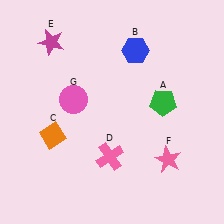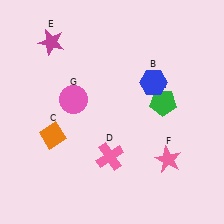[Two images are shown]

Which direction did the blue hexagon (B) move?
The blue hexagon (B) moved down.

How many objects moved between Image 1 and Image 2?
1 object moved between the two images.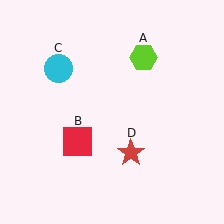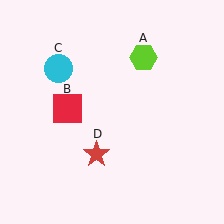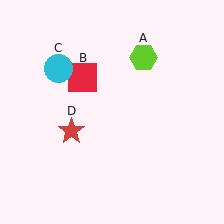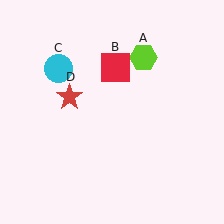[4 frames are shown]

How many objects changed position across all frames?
2 objects changed position: red square (object B), red star (object D).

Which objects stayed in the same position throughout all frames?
Lime hexagon (object A) and cyan circle (object C) remained stationary.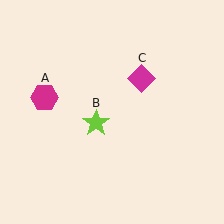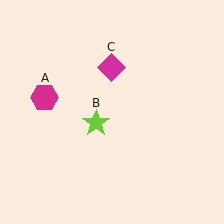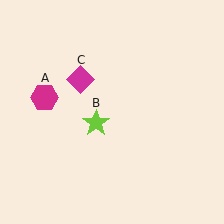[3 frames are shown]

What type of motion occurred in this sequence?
The magenta diamond (object C) rotated counterclockwise around the center of the scene.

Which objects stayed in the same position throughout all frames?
Magenta hexagon (object A) and lime star (object B) remained stationary.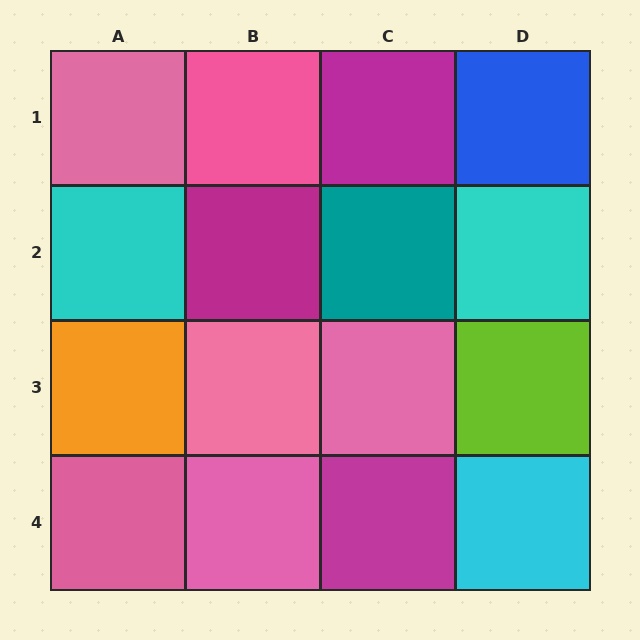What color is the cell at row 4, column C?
Magenta.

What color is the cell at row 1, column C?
Magenta.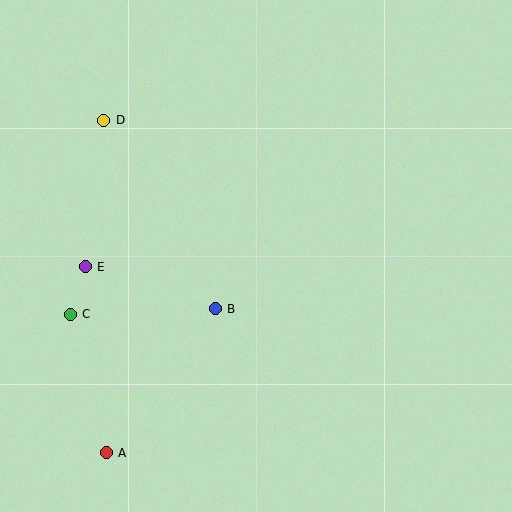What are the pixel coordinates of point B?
Point B is at (215, 309).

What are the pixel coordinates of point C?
Point C is at (70, 314).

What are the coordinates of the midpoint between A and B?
The midpoint between A and B is at (161, 381).